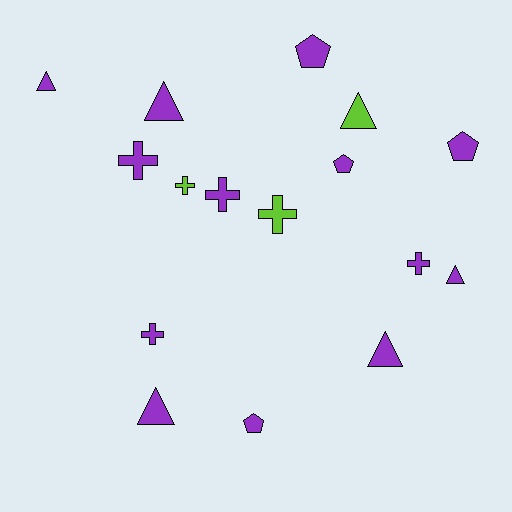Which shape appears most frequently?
Cross, with 6 objects.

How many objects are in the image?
There are 16 objects.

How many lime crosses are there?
There are 2 lime crosses.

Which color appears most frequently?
Purple, with 13 objects.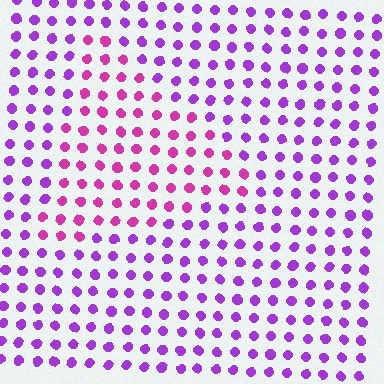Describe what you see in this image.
The image is filled with small purple elements in a uniform arrangement. A triangle-shaped region is visible where the elements are tinted to a slightly different hue, forming a subtle color boundary.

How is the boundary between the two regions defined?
The boundary is defined purely by a slight shift in hue (about 35 degrees). Spacing, size, and orientation are identical on both sides.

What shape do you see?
I see a triangle.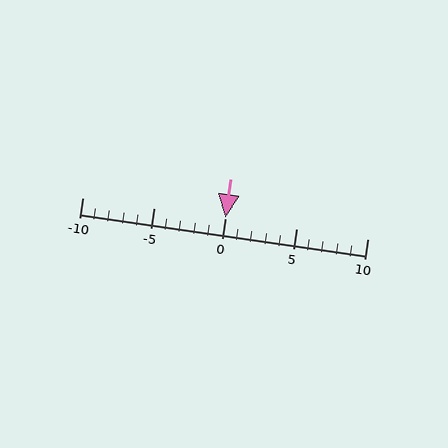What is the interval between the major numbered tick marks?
The major tick marks are spaced 5 units apart.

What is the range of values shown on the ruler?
The ruler shows values from -10 to 10.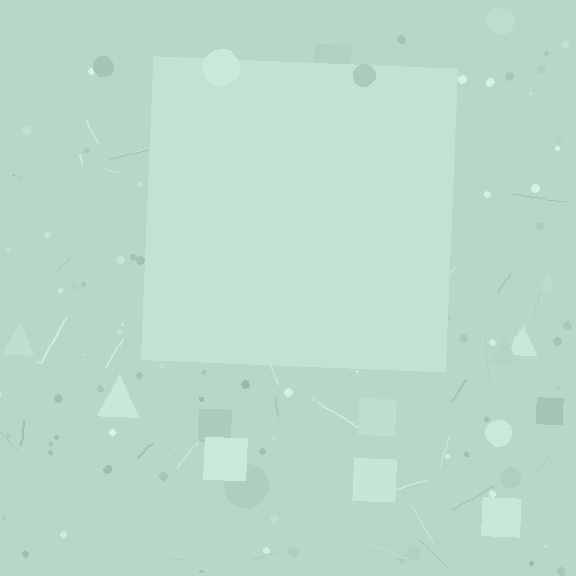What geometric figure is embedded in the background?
A square is embedded in the background.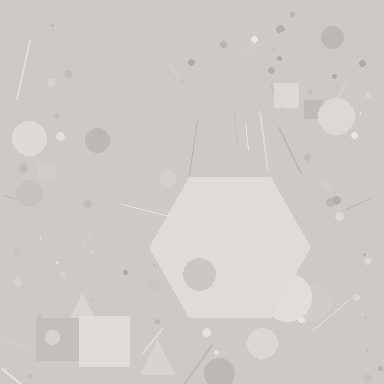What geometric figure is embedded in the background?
A hexagon is embedded in the background.